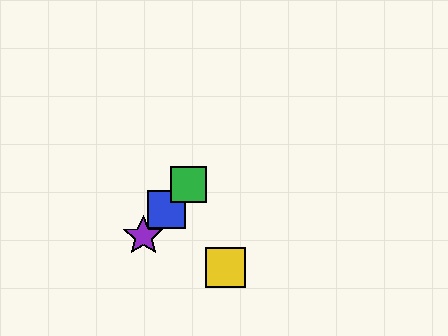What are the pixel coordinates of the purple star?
The purple star is at (143, 236).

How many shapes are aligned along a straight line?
4 shapes (the red hexagon, the blue square, the green square, the purple star) are aligned along a straight line.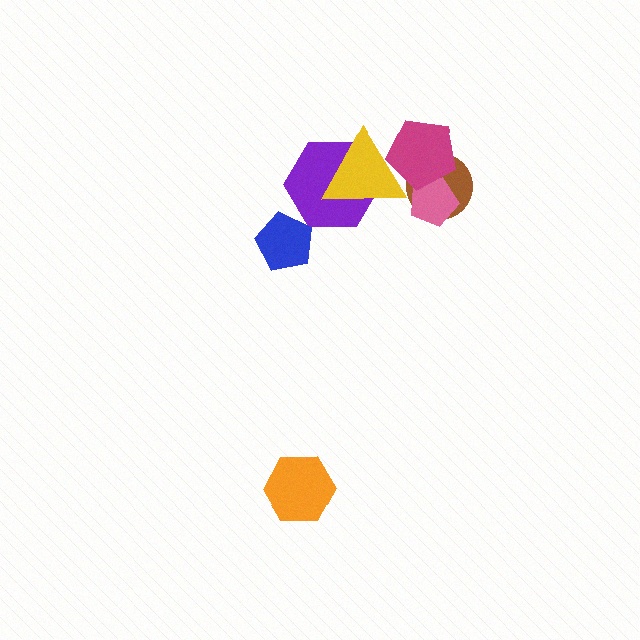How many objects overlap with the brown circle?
2 objects overlap with the brown circle.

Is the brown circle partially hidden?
Yes, it is partially covered by another shape.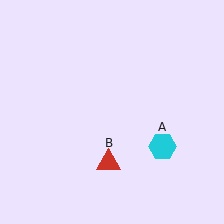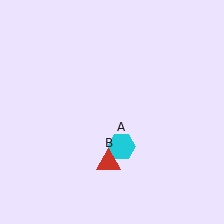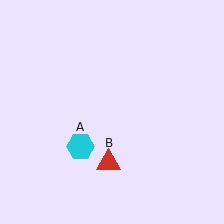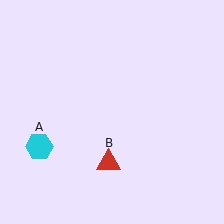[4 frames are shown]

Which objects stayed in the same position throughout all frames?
Red triangle (object B) remained stationary.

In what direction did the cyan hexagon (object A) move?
The cyan hexagon (object A) moved left.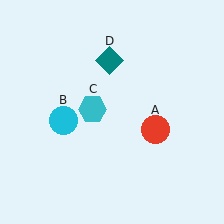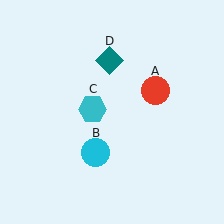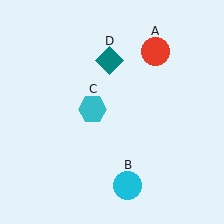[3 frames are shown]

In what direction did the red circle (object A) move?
The red circle (object A) moved up.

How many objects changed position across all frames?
2 objects changed position: red circle (object A), cyan circle (object B).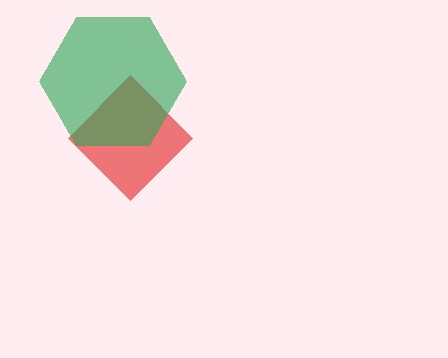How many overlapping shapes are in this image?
There are 2 overlapping shapes in the image.